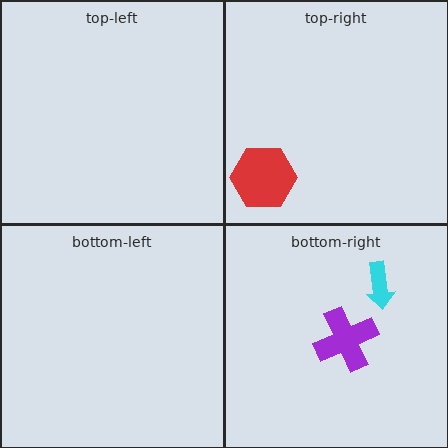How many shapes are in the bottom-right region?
2.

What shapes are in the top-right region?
The red hexagon.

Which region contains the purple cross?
The bottom-right region.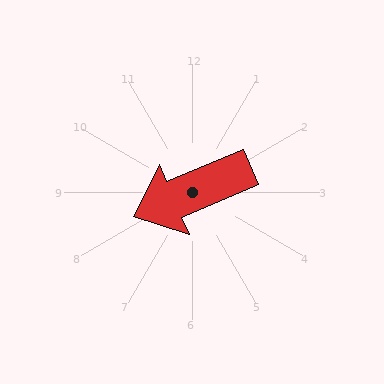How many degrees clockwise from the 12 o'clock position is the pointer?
Approximately 247 degrees.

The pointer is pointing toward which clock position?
Roughly 8 o'clock.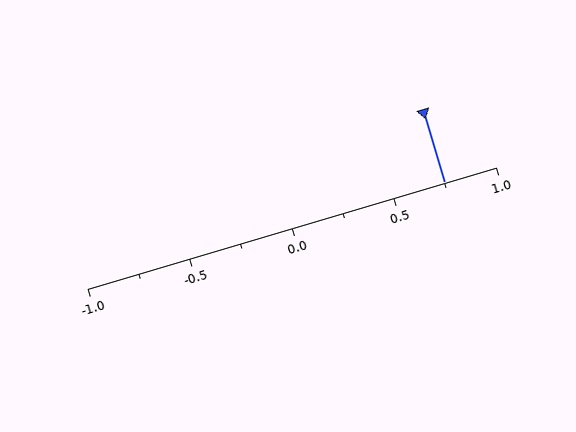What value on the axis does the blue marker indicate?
The marker indicates approximately 0.75.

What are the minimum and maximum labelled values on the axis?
The axis runs from -1.0 to 1.0.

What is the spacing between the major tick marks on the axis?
The major ticks are spaced 0.5 apart.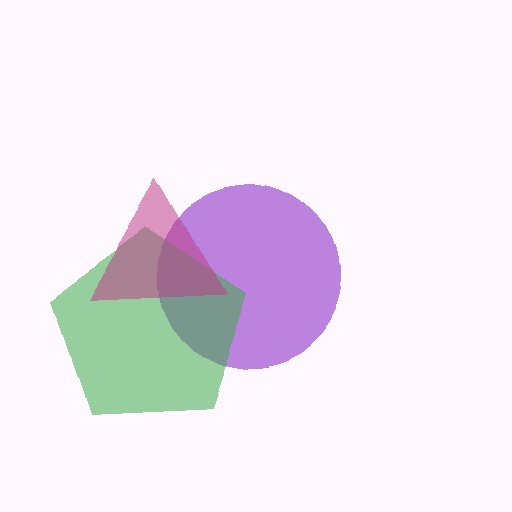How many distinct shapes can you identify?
There are 3 distinct shapes: a purple circle, a green pentagon, a magenta triangle.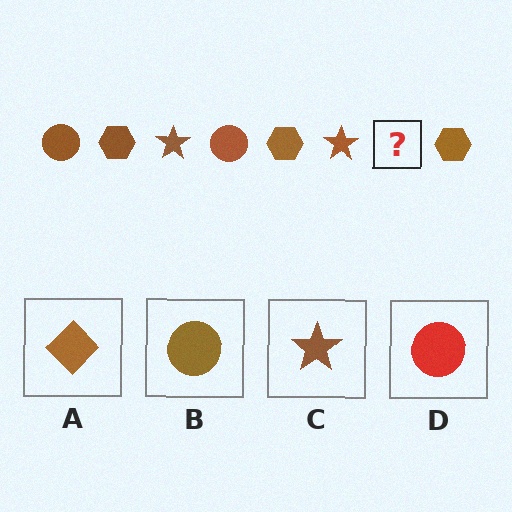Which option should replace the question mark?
Option B.